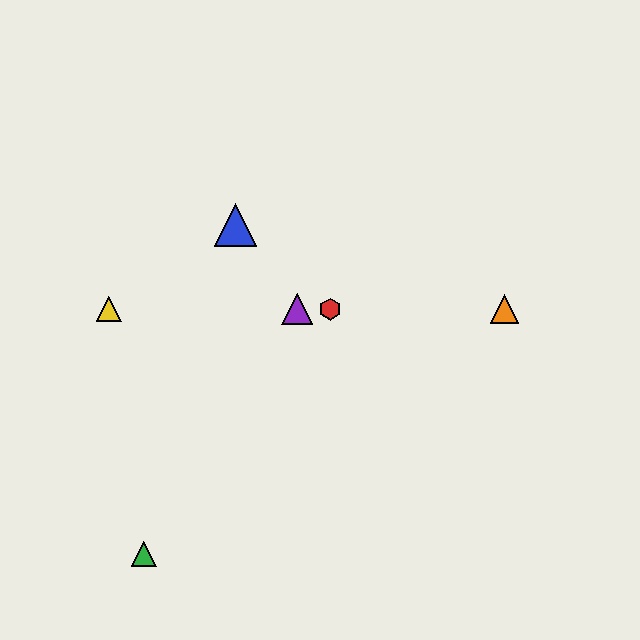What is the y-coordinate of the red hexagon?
The red hexagon is at y≈309.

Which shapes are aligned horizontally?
The red hexagon, the yellow triangle, the purple triangle, the orange triangle are aligned horizontally.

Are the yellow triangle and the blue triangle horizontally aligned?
No, the yellow triangle is at y≈309 and the blue triangle is at y≈225.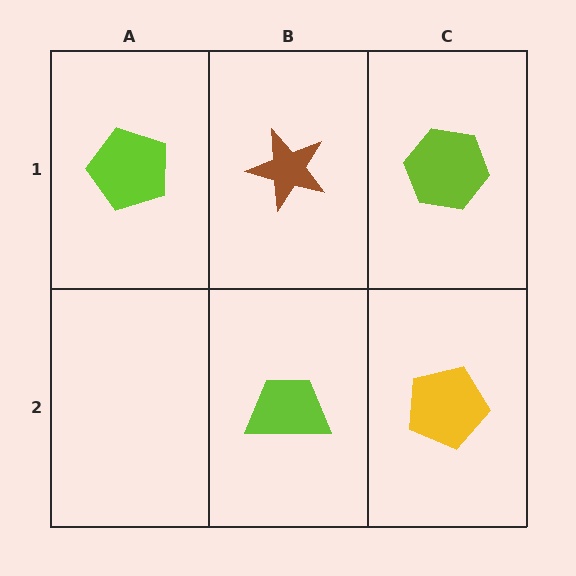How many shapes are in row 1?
3 shapes.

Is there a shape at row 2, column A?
No, that cell is empty.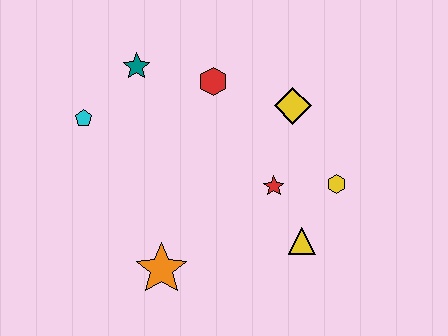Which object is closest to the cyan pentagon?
The teal star is closest to the cyan pentagon.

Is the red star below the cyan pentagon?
Yes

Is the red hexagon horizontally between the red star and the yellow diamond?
No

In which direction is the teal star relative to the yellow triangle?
The teal star is above the yellow triangle.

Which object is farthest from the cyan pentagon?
The yellow hexagon is farthest from the cyan pentagon.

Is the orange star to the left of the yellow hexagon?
Yes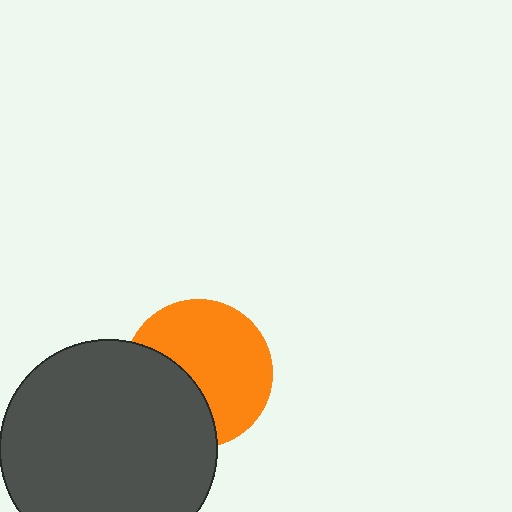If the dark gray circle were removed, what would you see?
You would see the complete orange circle.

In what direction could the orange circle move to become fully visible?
The orange circle could move toward the upper-right. That would shift it out from behind the dark gray circle entirely.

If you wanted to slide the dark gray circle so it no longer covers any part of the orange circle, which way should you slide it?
Slide it toward the lower-left — that is the most direct way to separate the two shapes.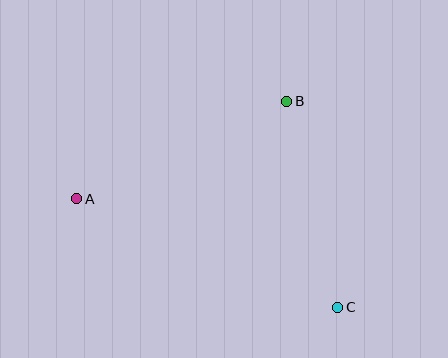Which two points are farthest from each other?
Points A and C are farthest from each other.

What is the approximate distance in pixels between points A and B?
The distance between A and B is approximately 232 pixels.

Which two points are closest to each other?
Points B and C are closest to each other.